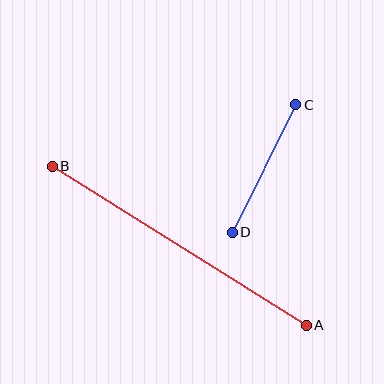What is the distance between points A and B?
The distance is approximately 300 pixels.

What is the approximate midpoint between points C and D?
The midpoint is at approximately (264, 169) pixels.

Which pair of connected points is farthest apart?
Points A and B are farthest apart.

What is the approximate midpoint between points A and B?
The midpoint is at approximately (179, 246) pixels.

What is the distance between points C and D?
The distance is approximately 143 pixels.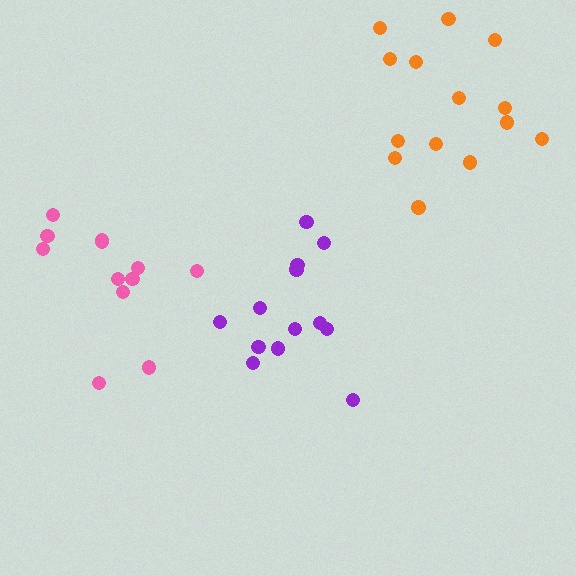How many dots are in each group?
Group 1: 13 dots, Group 2: 14 dots, Group 3: 12 dots (39 total).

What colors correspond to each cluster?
The clusters are colored: purple, orange, pink.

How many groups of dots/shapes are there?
There are 3 groups.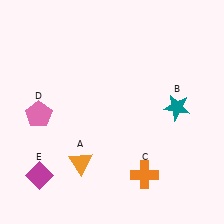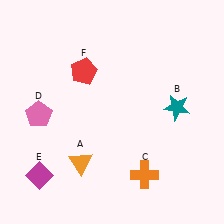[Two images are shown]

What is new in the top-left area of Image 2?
A red pentagon (F) was added in the top-left area of Image 2.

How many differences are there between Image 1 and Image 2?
There is 1 difference between the two images.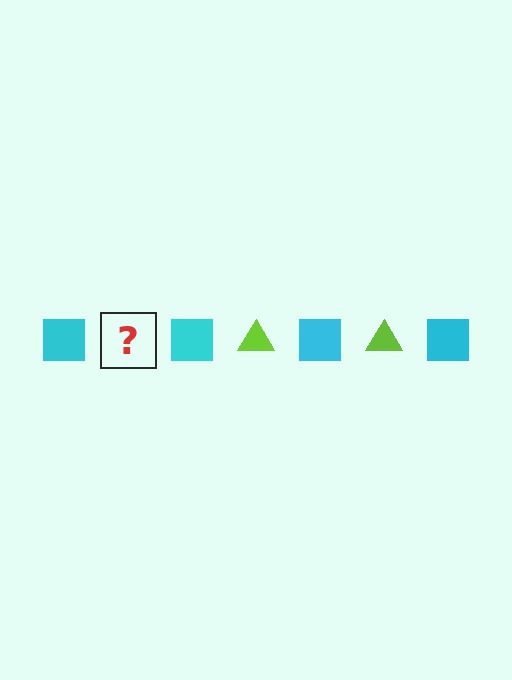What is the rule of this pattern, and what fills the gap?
The rule is that the pattern alternates between cyan square and lime triangle. The gap should be filled with a lime triangle.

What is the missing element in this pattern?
The missing element is a lime triangle.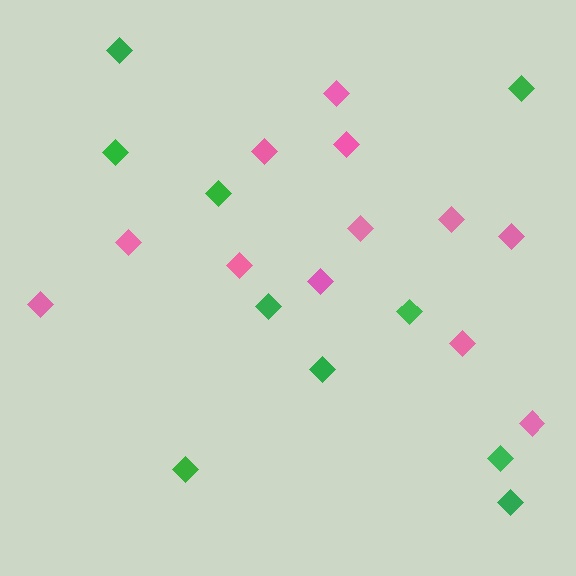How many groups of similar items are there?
There are 2 groups: one group of green diamonds (10) and one group of pink diamonds (12).